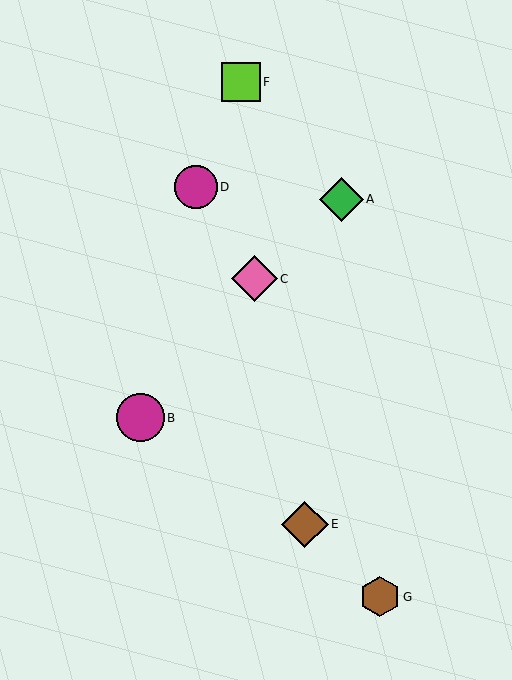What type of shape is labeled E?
Shape E is a brown diamond.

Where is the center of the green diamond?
The center of the green diamond is at (341, 199).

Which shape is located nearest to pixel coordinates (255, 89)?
The lime square (labeled F) at (241, 82) is nearest to that location.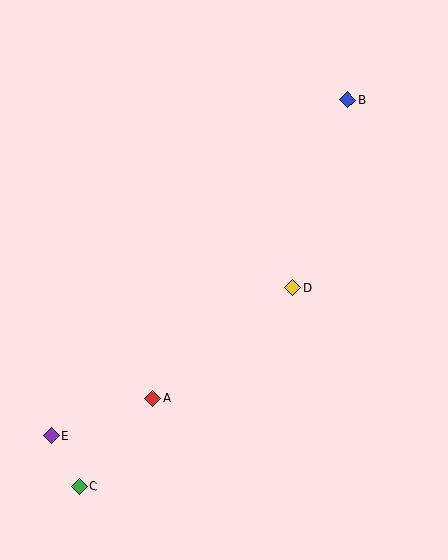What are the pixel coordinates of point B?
Point B is at (348, 100).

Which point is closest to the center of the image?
Point D at (293, 288) is closest to the center.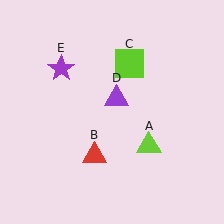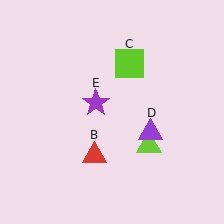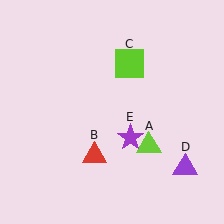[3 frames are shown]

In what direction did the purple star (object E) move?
The purple star (object E) moved down and to the right.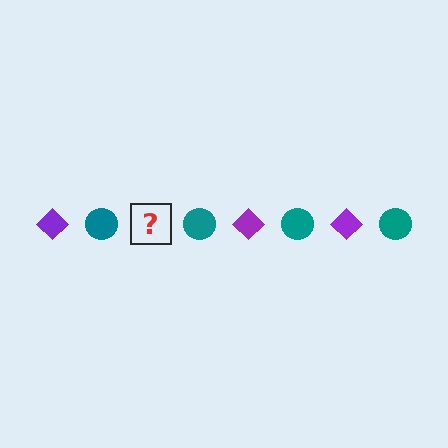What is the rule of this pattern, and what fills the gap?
The rule is that the pattern alternates between purple diamond and teal circle. The gap should be filled with a purple diamond.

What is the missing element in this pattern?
The missing element is a purple diamond.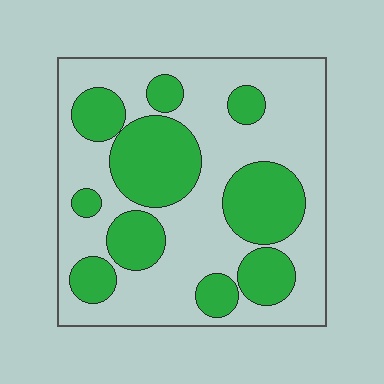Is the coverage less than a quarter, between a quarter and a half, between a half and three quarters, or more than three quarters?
Between a quarter and a half.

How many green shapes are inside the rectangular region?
10.